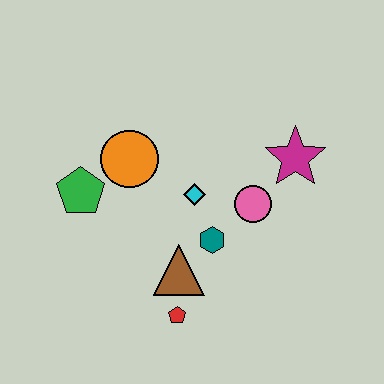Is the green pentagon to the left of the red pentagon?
Yes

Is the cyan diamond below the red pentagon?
No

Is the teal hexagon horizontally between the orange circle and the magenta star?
Yes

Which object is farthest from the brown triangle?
The magenta star is farthest from the brown triangle.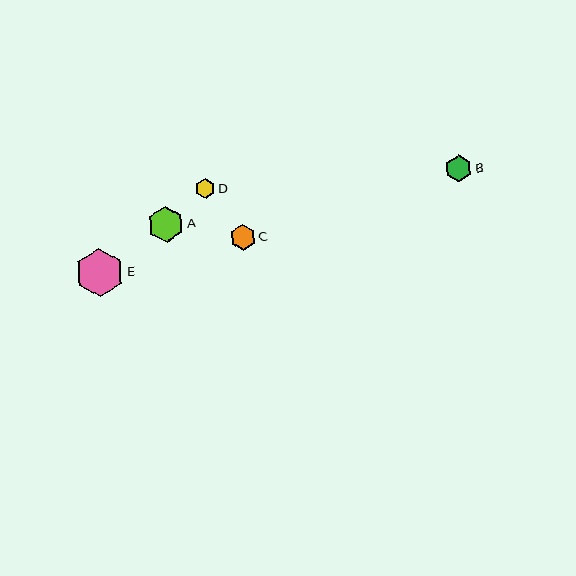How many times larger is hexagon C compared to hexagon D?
Hexagon C is approximately 1.3 times the size of hexagon D.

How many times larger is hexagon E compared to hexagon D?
Hexagon E is approximately 2.4 times the size of hexagon D.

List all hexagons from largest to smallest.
From largest to smallest: E, A, B, C, D.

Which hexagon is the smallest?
Hexagon D is the smallest with a size of approximately 20 pixels.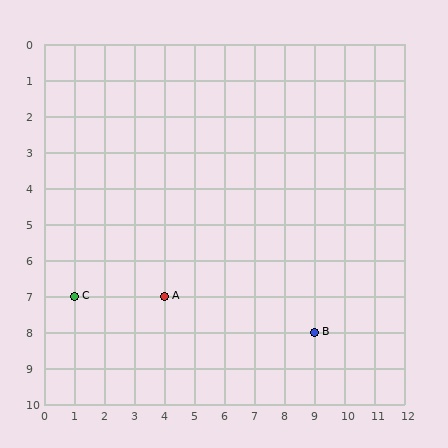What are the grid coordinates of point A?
Point A is at grid coordinates (4, 7).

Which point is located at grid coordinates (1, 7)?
Point C is at (1, 7).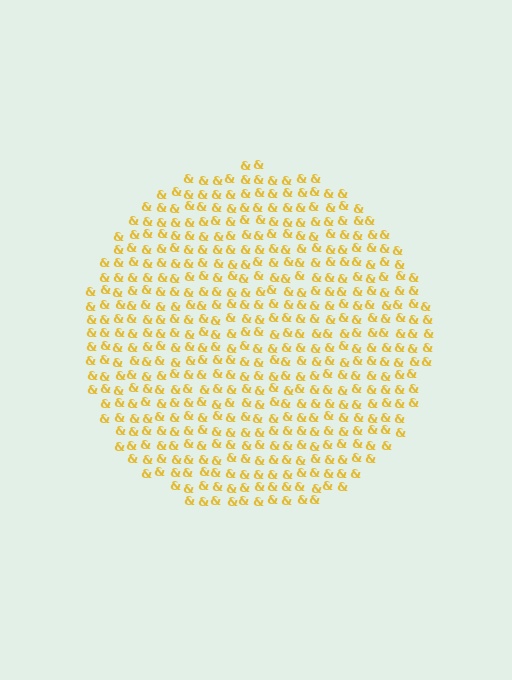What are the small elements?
The small elements are ampersands.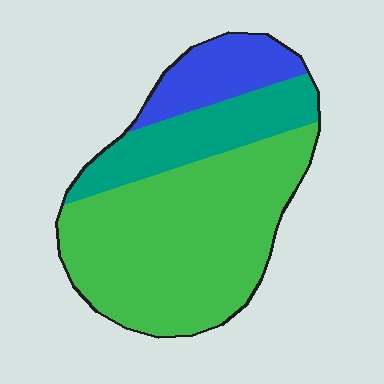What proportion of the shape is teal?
Teal covers about 20% of the shape.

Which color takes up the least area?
Blue, at roughly 15%.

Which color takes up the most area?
Green, at roughly 60%.